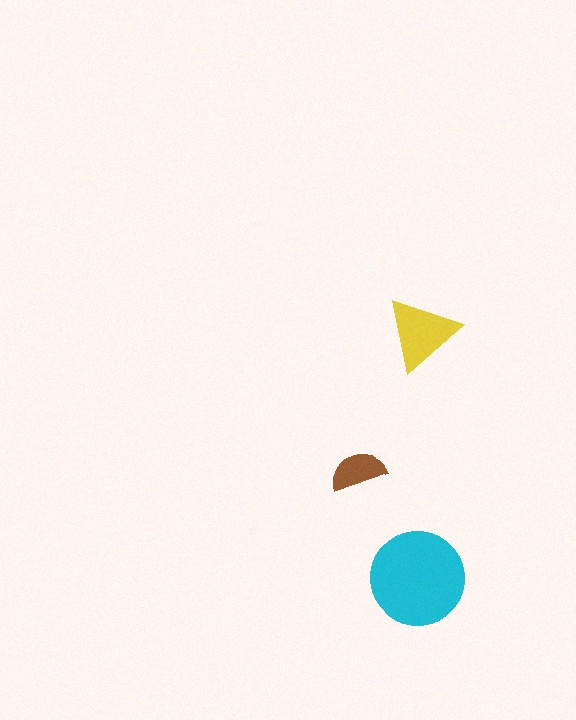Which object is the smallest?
The brown semicircle.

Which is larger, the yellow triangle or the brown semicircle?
The yellow triangle.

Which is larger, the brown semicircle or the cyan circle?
The cyan circle.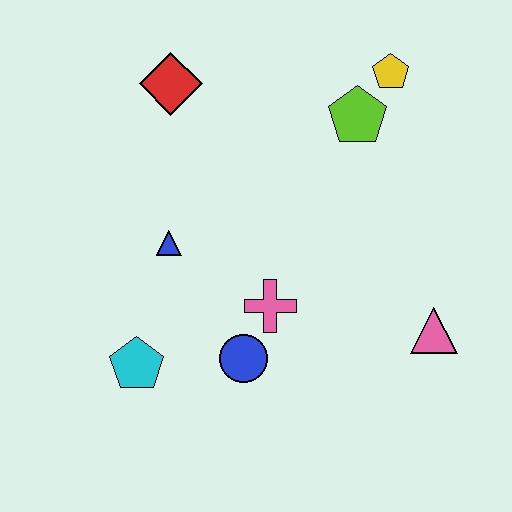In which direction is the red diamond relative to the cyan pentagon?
The red diamond is above the cyan pentagon.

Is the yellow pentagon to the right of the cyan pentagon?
Yes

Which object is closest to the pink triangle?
The pink cross is closest to the pink triangle.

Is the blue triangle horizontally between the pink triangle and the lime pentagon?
No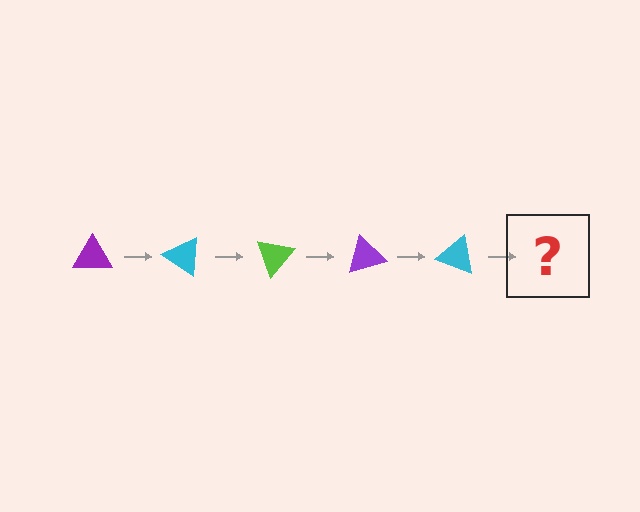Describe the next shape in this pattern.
It should be a lime triangle, rotated 175 degrees from the start.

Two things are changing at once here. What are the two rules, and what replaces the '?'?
The two rules are that it rotates 35 degrees each step and the color cycles through purple, cyan, and lime. The '?' should be a lime triangle, rotated 175 degrees from the start.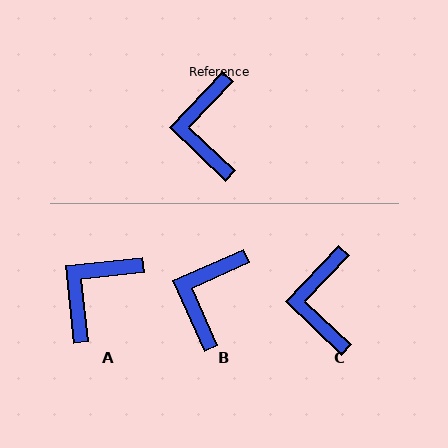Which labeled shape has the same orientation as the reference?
C.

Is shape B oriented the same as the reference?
No, it is off by about 22 degrees.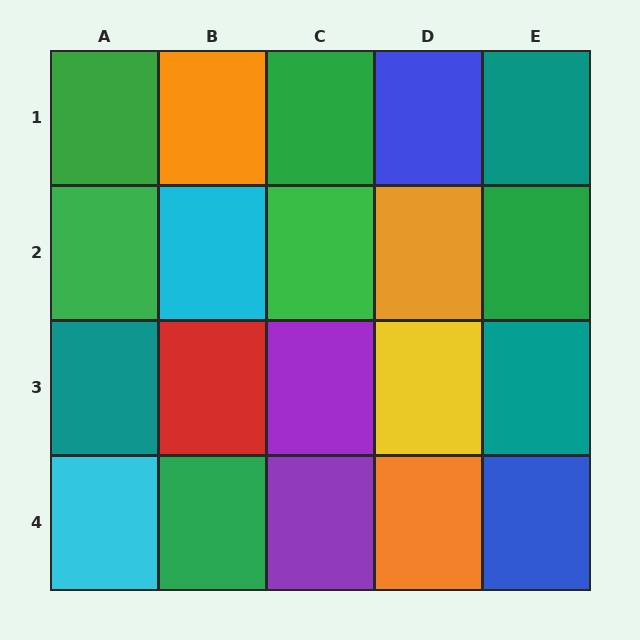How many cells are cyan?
2 cells are cyan.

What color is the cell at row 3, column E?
Teal.